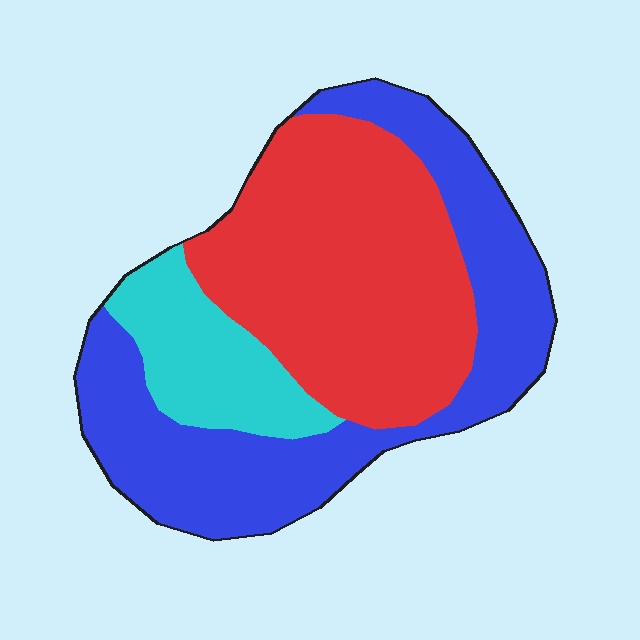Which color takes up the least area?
Cyan, at roughly 15%.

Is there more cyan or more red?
Red.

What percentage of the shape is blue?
Blue covers around 40% of the shape.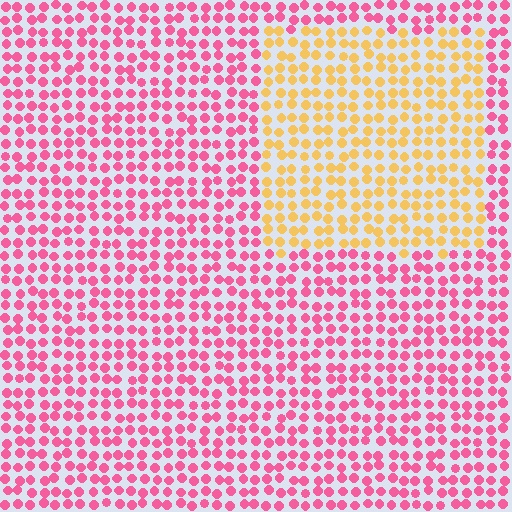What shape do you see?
I see a rectangle.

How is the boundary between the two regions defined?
The boundary is defined purely by a slight shift in hue (about 67 degrees). Spacing, size, and orientation are identical on both sides.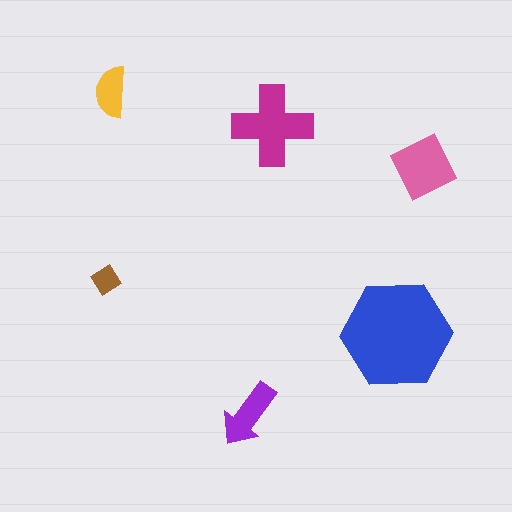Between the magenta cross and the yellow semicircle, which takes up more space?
The magenta cross.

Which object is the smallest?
The brown diamond.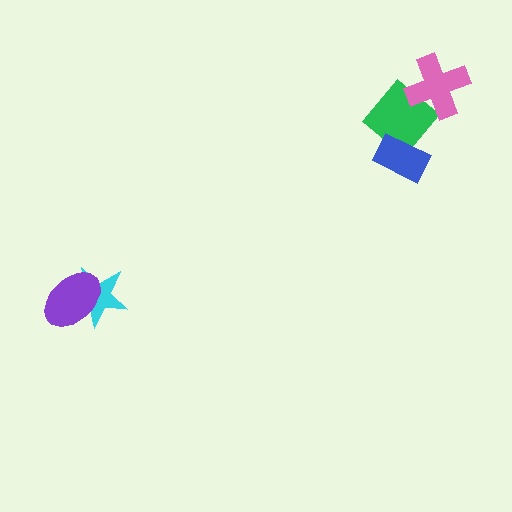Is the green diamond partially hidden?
Yes, it is partially covered by another shape.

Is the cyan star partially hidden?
Yes, it is partially covered by another shape.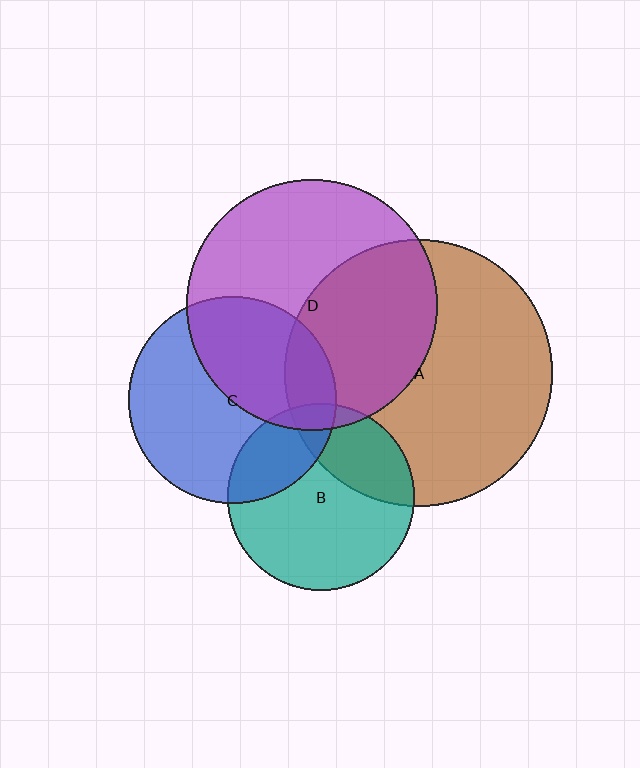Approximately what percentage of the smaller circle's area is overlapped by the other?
Approximately 30%.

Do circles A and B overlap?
Yes.